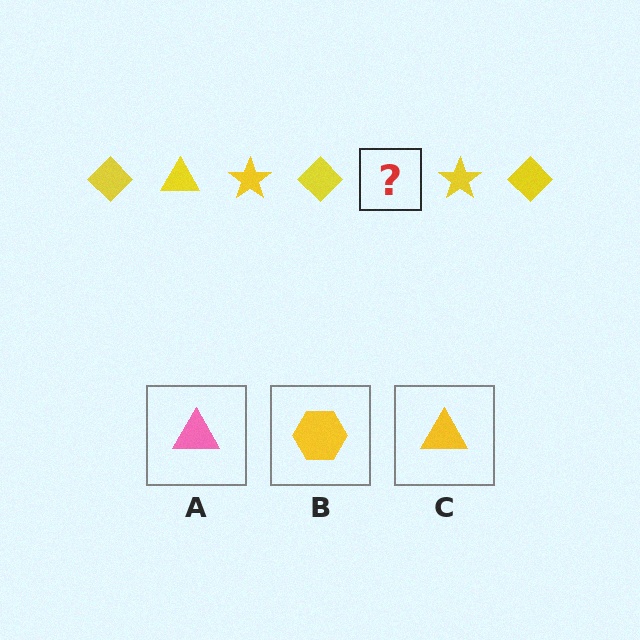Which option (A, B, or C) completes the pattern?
C.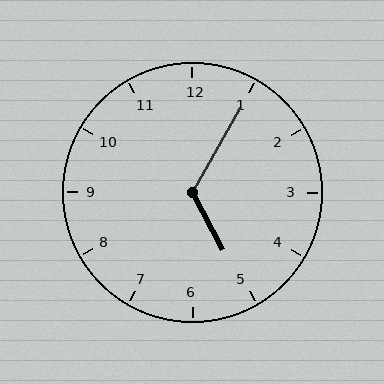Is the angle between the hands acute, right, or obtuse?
It is obtuse.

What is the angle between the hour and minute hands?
Approximately 122 degrees.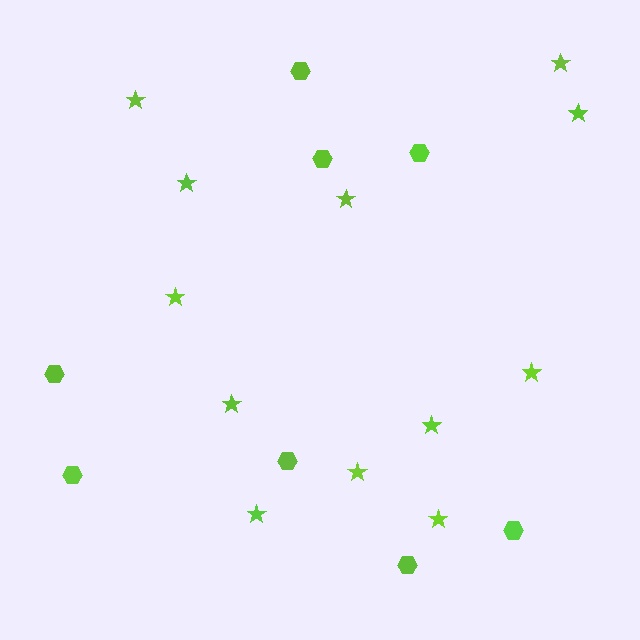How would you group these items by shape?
There are 2 groups: one group of hexagons (8) and one group of stars (12).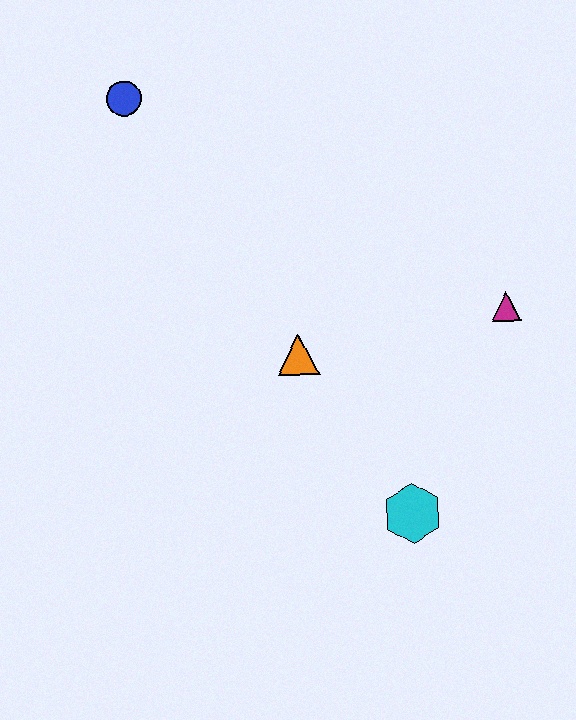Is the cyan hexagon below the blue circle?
Yes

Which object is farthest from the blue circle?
The cyan hexagon is farthest from the blue circle.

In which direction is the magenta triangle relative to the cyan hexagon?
The magenta triangle is above the cyan hexagon.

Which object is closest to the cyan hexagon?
The orange triangle is closest to the cyan hexagon.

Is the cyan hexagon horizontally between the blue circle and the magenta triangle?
Yes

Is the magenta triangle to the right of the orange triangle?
Yes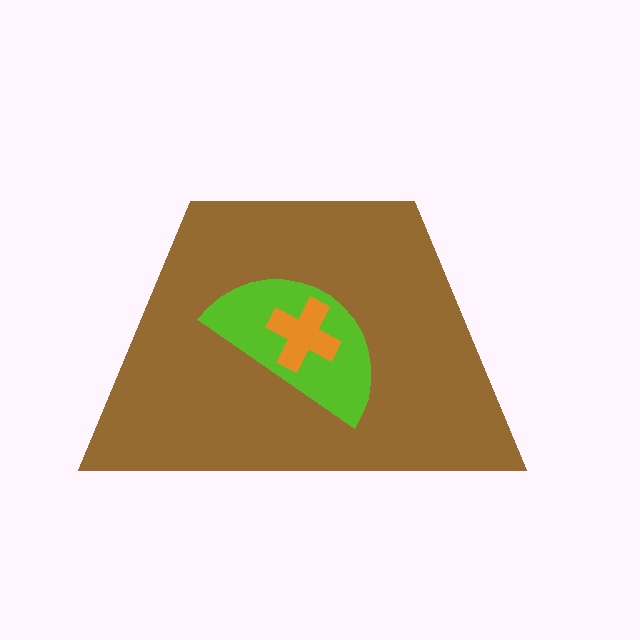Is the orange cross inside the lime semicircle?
Yes.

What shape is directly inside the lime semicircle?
The orange cross.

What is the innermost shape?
The orange cross.